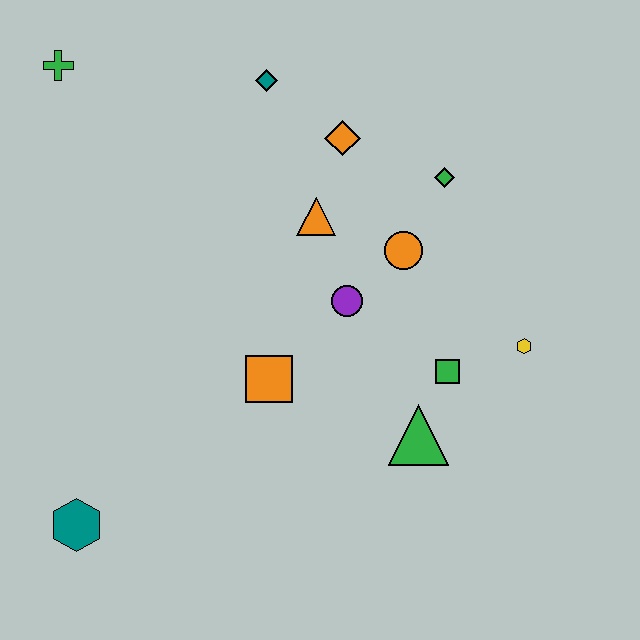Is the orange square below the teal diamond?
Yes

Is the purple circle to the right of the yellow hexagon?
No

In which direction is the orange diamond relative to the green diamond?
The orange diamond is to the left of the green diamond.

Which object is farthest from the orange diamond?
The teal hexagon is farthest from the orange diamond.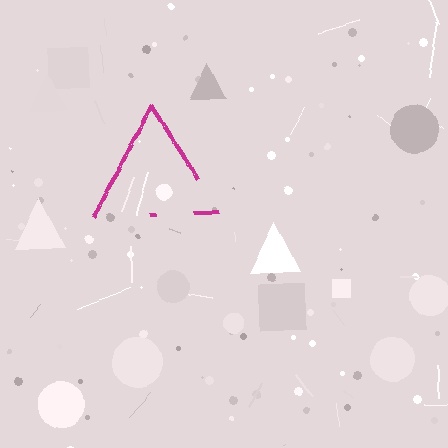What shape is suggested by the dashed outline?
The dashed outline suggests a triangle.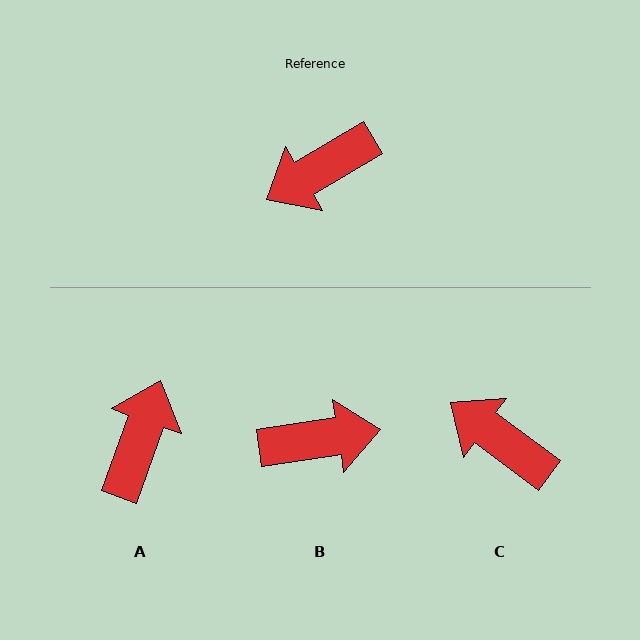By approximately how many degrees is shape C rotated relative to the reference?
Approximately 66 degrees clockwise.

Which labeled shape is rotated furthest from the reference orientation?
B, about 158 degrees away.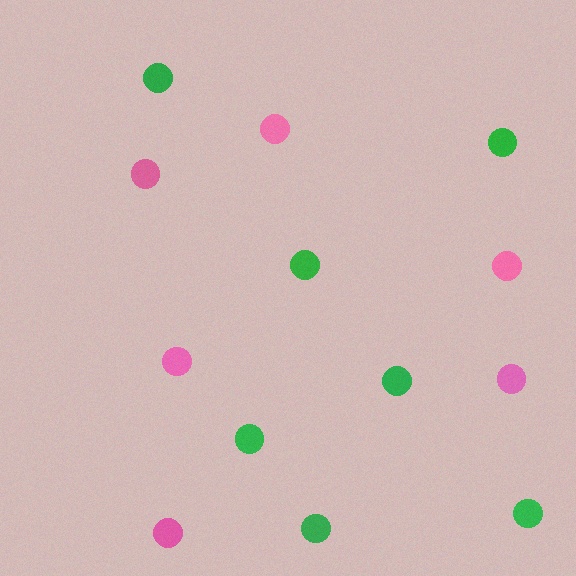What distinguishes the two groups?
There are 2 groups: one group of pink circles (6) and one group of green circles (7).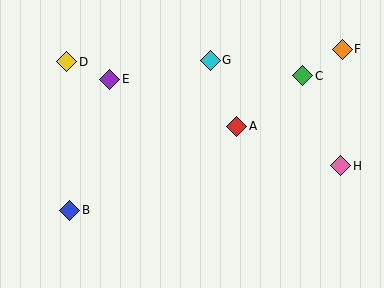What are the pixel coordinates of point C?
Point C is at (303, 76).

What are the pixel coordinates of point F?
Point F is at (342, 50).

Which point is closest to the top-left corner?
Point D is closest to the top-left corner.